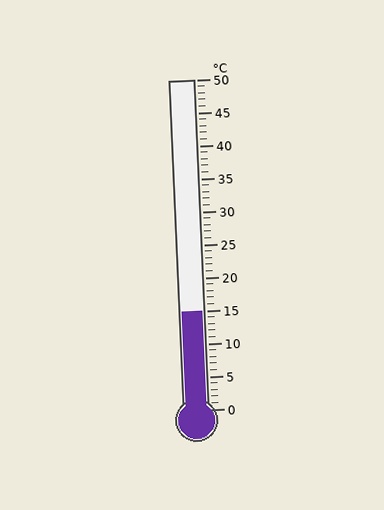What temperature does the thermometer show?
The thermometer shows approximately 15°C.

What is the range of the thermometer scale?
The thermometer scale ranges from 0°C to 50°C.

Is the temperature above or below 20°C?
The temperature is below 20°C.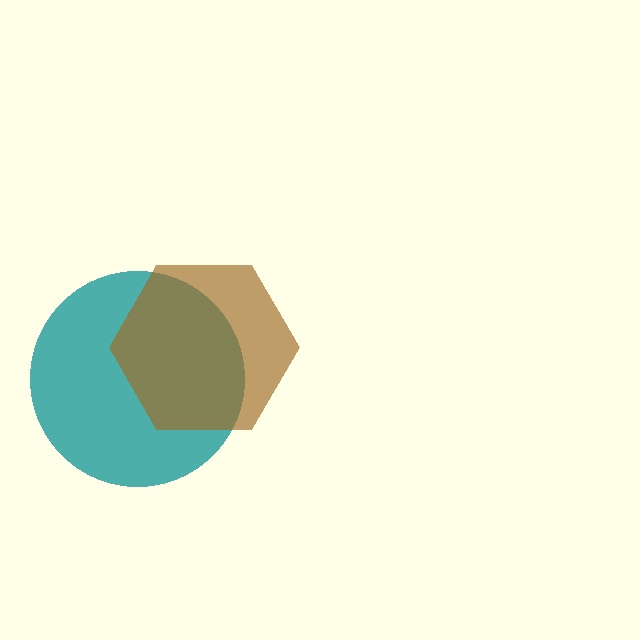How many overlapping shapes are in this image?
There are 2 overlapping shapes in the image.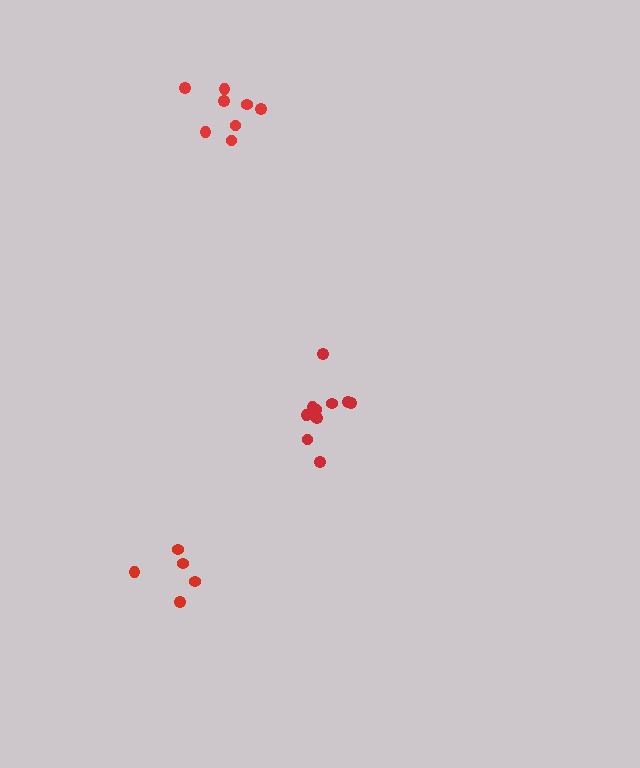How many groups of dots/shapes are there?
There are 3 groups.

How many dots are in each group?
Group 1: 8 dots, Group 2: 11 dots, Group 3: 5 dots (24 total).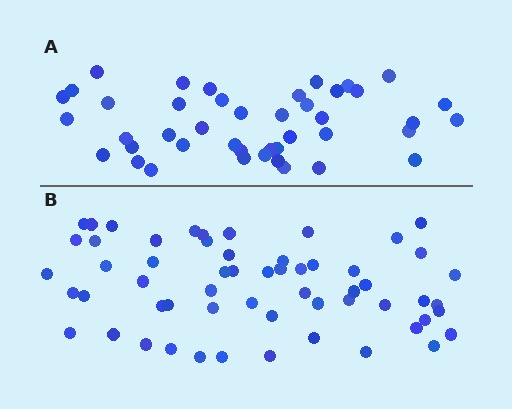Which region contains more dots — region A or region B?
Region B (the bottom region) has more dots.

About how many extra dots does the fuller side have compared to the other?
Region B has approximately 15 more dots than region A.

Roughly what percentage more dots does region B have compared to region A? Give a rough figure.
About 35% more.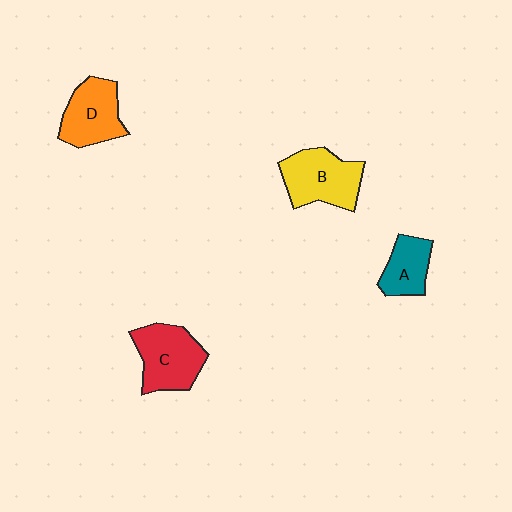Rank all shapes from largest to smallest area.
From largest to smallest: B (yellow), C (red), D (orange), A (teal).